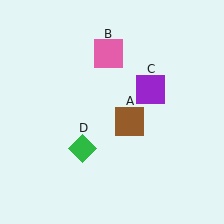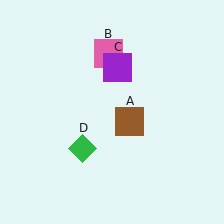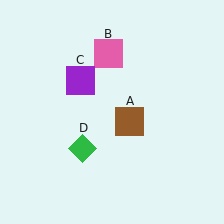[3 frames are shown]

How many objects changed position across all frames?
1 object changed position: purple square (object C).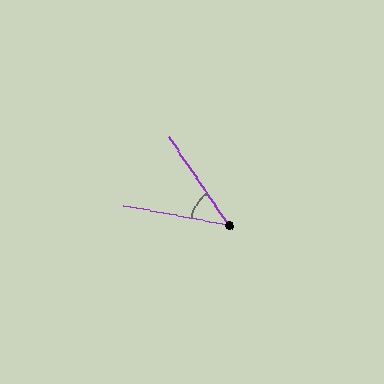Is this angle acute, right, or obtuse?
It is acute.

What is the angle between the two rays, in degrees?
Approximately 46 degrees.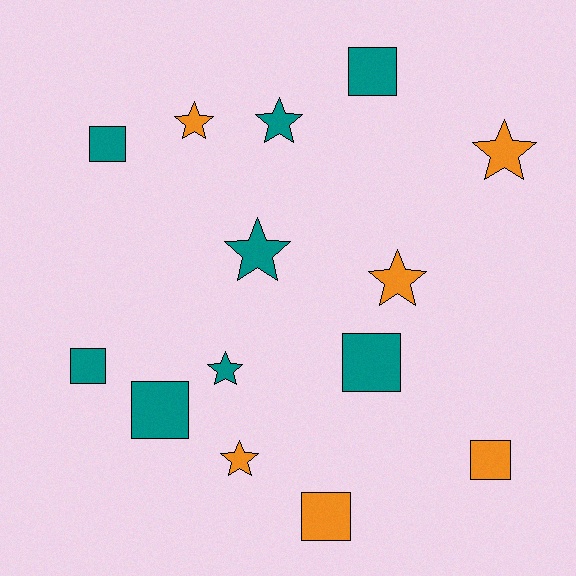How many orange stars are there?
There are 4 orange stars.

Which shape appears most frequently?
Square, with 7 objects.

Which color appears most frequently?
Teal, with 8 objects.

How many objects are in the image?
There are 14 objects.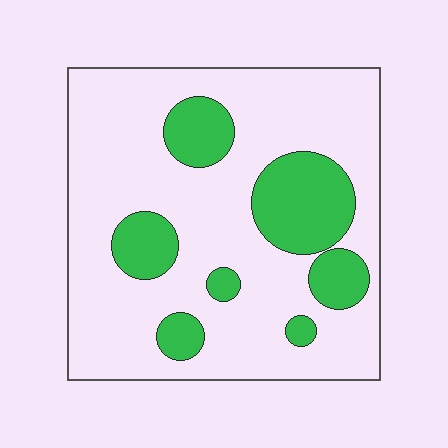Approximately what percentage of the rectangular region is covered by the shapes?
Approximately 25%.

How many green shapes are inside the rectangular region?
7.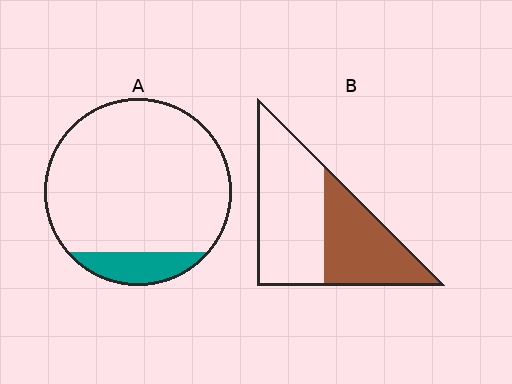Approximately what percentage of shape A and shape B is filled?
A is approximately 10% and B is approximately 40%.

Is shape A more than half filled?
No.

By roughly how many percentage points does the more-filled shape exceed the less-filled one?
By roughly 30 percentage points (B over A).